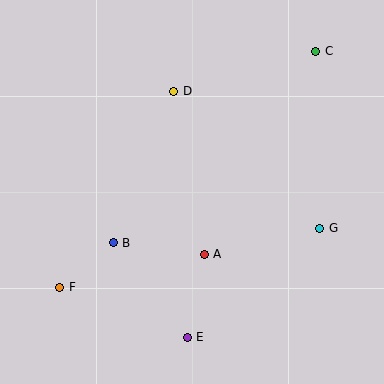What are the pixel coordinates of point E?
Point E is at (187, 337).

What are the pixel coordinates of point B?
Point B is at (113, 243).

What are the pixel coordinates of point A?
Point A is at (204, 254).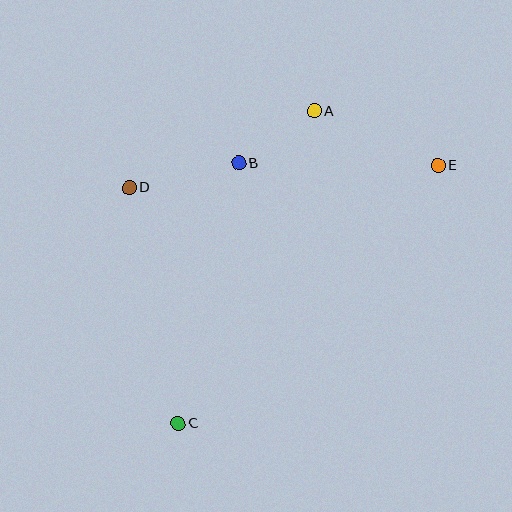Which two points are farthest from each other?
Points C and E are farthest from each other.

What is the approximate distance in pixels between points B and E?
The distance between B and E is approximately 199 pixels.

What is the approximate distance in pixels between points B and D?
The distance between B and D is approximately 112 pixels.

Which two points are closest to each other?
Points A and B are closest to each other.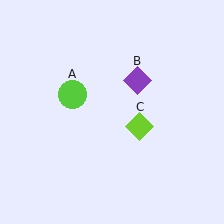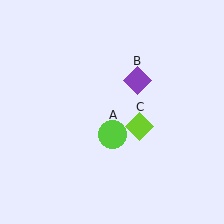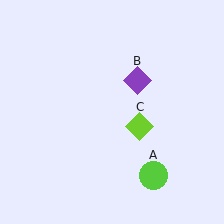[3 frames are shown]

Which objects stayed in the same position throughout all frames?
Purple diamond (object B) and lime diamond (object C) remained stationary.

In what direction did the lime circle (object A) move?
The lime circle (object A) moved down and to the right.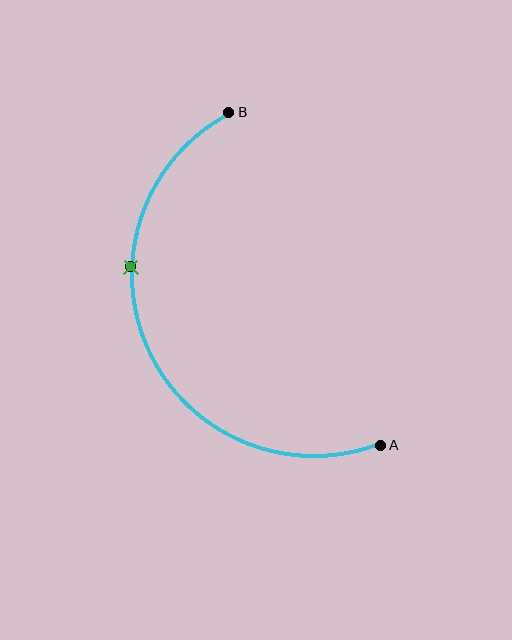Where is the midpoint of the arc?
The arc midpoint is the point on the curve farthest from the straight line joining A and B. It sits to the left of that line.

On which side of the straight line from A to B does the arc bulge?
The arc bulges to the left of the straight line connecting A and B.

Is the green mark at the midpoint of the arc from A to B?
No. The green mark lies on the arc but is closer to endpoint B. The arc midpoint would be at the point on the curve equidistant along the arc from both A and B.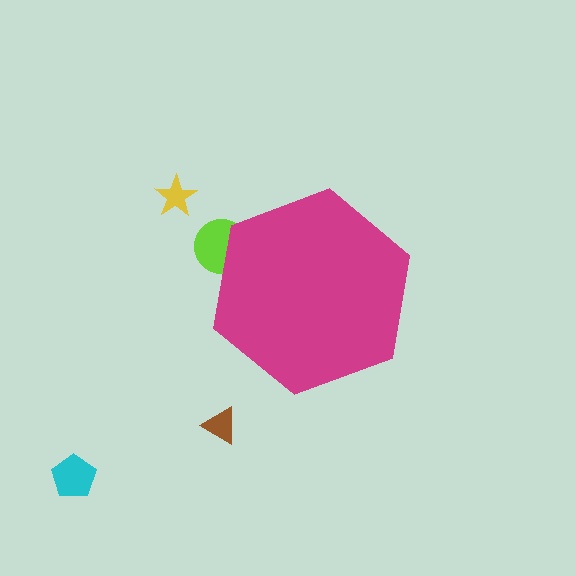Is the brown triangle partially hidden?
No, the brown triangle is fully visible.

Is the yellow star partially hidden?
No, the yellow star is fully visible.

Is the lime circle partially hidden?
Yes, the lime circle is partially hidden behind the magenta hexagon.